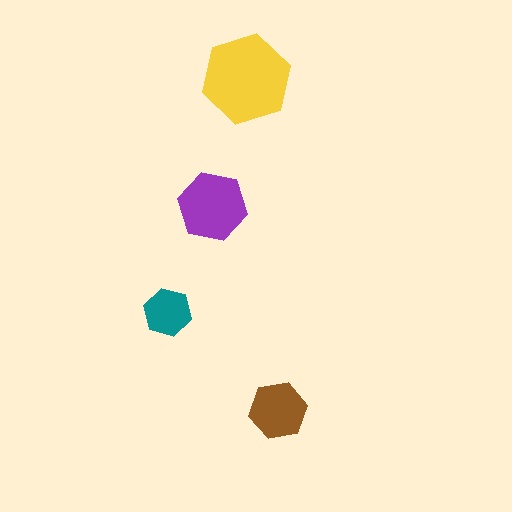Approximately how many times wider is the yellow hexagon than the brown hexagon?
About 1.5 times wider.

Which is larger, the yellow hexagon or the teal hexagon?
The yellow one.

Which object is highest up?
The yellow hexagon is topmost.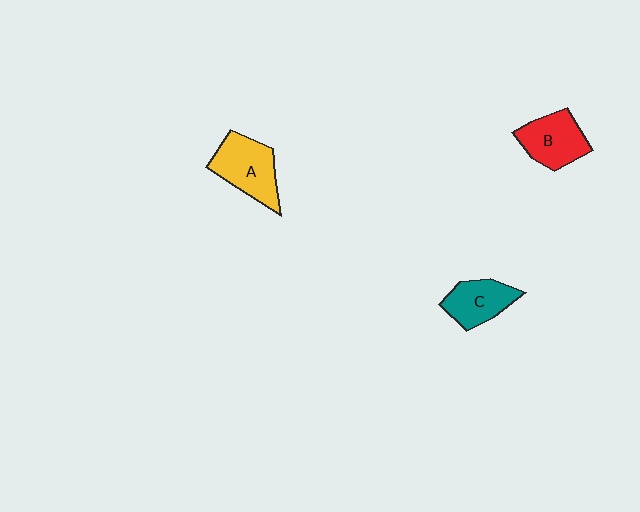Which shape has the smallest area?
Shape C (teal).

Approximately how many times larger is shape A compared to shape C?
Approximately 1.3 times.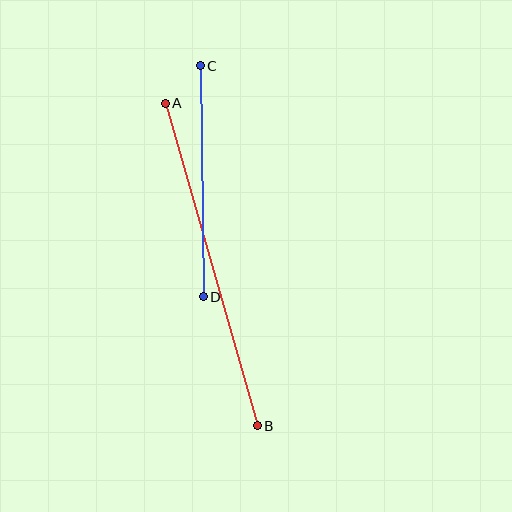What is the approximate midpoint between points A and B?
The midpoint is at approximately (211, 265) pixels.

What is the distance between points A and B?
The distance is approximately 335 pixels.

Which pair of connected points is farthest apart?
Points A and B are farthest apart.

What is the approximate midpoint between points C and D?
The midpoint is at approximately (202, 181) pixels.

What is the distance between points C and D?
The distance is approximately 231 pixels.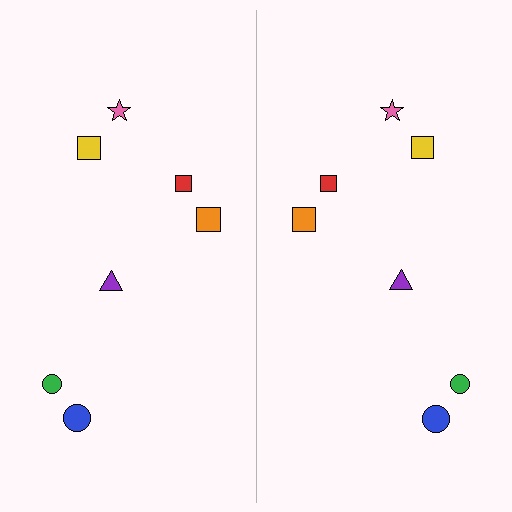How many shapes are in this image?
There are 14 shapes in this image.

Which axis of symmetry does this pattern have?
The pattern has a vertical axis of symmetry running through the center of the image.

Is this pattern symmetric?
Yes, this pattern has bilateral (reflection) symmetry.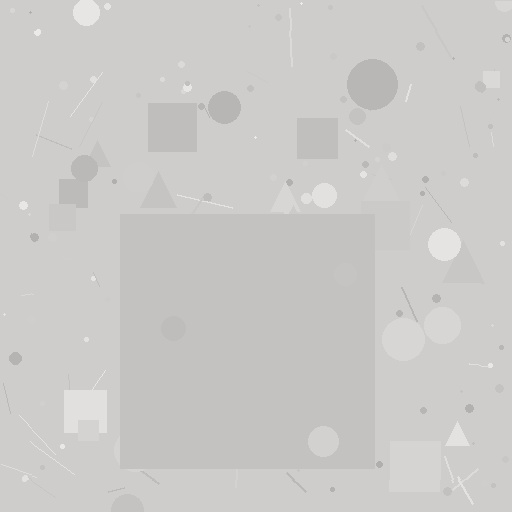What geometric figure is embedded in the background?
A square is embedded in the background.